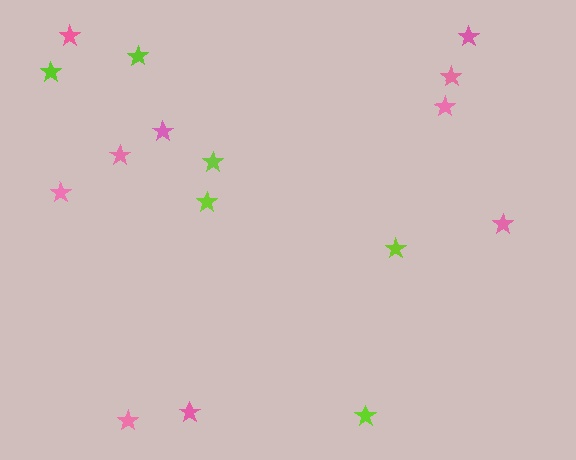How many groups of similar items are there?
There are 2 groups: one group of lime stars (6) and one group of pink stars (10).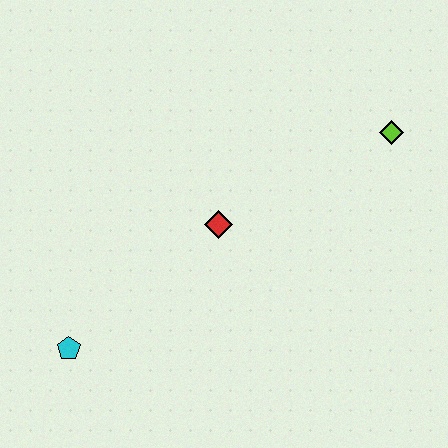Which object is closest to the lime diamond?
The red diamond is closest to the lime diamond.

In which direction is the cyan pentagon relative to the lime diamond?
The cyan pentagon is to the left of the lime diamond.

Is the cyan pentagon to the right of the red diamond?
No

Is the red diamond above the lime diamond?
No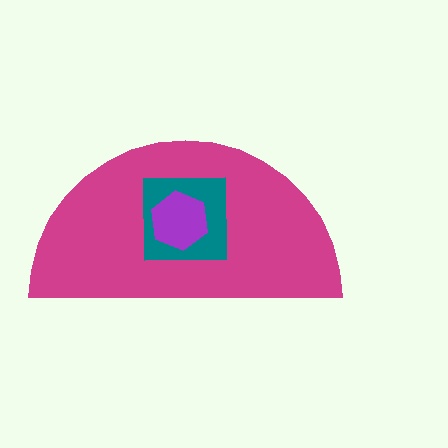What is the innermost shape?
The purple hexagon.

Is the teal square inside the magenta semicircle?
Yes.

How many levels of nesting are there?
3.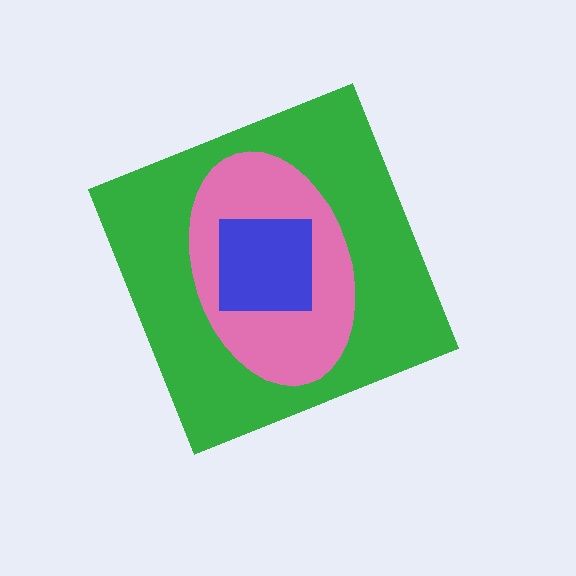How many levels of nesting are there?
3.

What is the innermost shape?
The blue square.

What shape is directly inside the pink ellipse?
The blue square.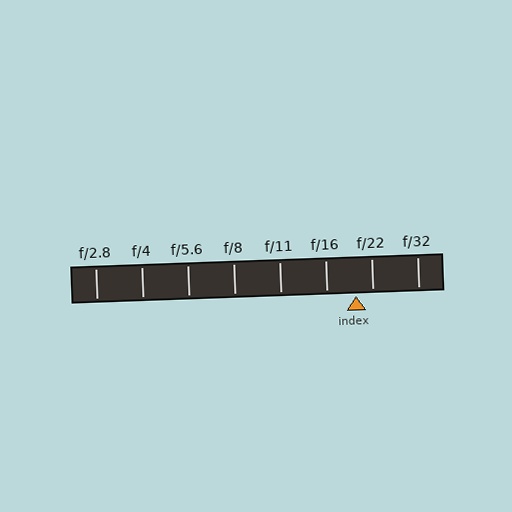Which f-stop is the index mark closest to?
The index mark is closest to f/22.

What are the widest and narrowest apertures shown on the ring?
The widest aperture shown is f/2.8 and the narrowest is f/32.